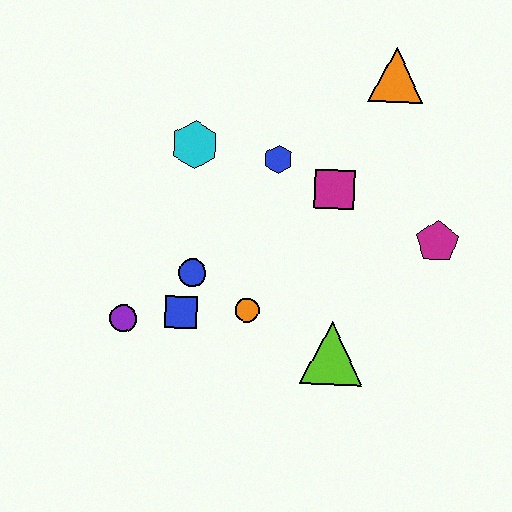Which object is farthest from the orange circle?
The orange triangle is farthest from the orange circle.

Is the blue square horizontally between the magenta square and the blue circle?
No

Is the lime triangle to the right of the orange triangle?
No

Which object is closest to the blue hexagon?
The magenta square is closest to the blue hexagon.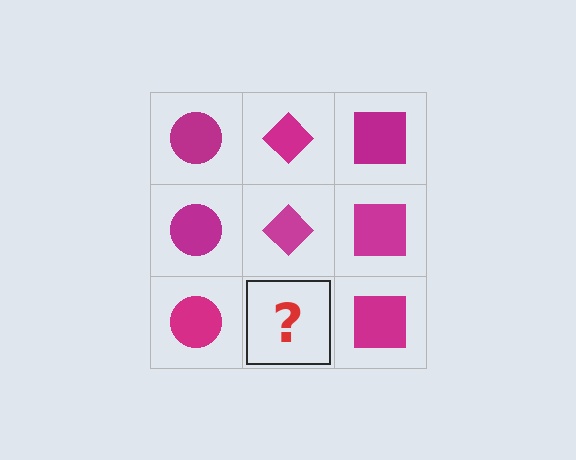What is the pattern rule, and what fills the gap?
The rule is that each column has a consistent shape. The gap should be filled with a magenta diamond.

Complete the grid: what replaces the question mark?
The question mark should be replaced with a magenta diamond.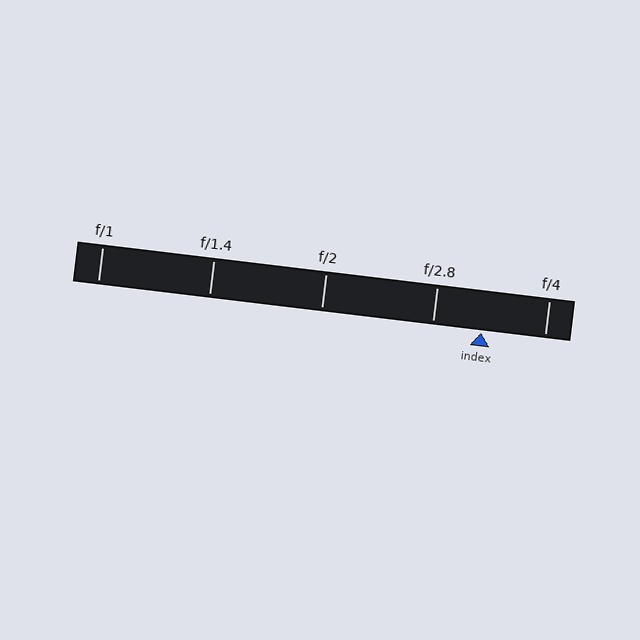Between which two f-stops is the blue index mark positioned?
The index mark is between f/2.8 and f/4.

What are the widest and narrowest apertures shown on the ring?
The widest aperture shown is f/1 and the narrowest is f/4.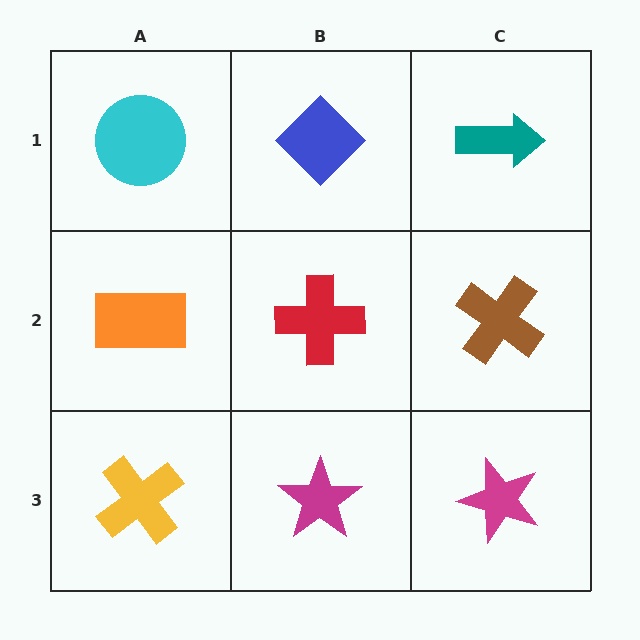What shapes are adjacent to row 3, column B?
A red cross (row 2, column B), a yellow cross (row 3, column A), a magenta star (row 3, column C).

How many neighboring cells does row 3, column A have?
2.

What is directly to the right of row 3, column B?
A magenta star.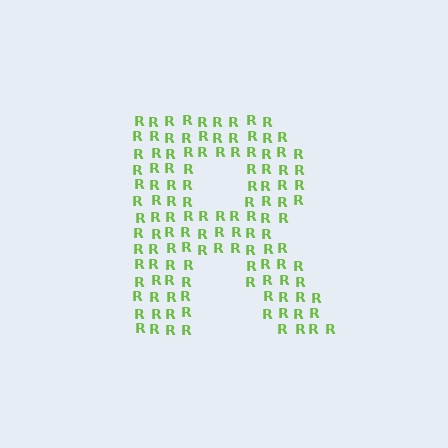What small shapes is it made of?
It is made of small letter R's.